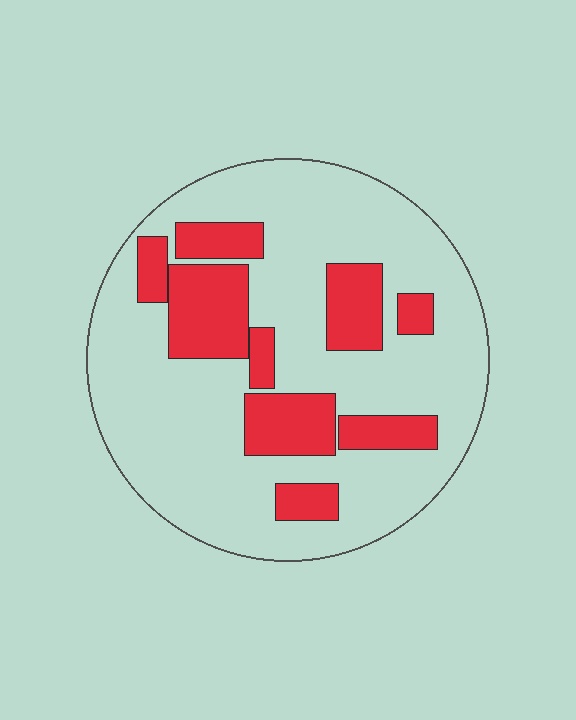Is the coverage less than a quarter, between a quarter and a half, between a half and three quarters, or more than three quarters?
Between a quarter and a half.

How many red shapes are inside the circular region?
9.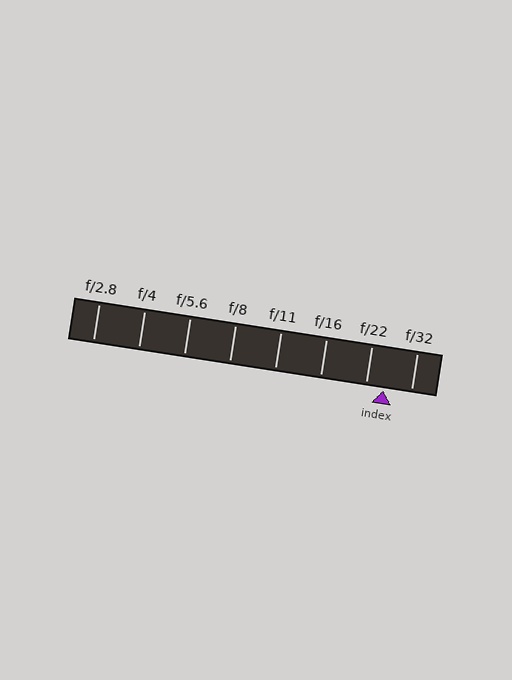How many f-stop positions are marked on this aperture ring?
There are 8 f-stop positions marked.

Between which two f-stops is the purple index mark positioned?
The index mark is between f/22 and f/32.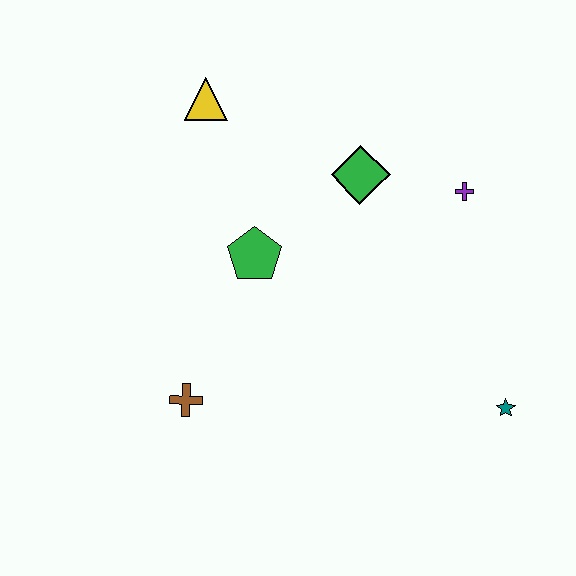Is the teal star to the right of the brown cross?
Yes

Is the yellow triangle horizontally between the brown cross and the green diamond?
Yes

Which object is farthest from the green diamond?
The brown cross is farthest from the green diamond.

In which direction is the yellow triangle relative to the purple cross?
The yellow triangle is to the left of the purple cross.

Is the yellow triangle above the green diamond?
Yes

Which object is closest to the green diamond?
The purple cross is closest to the green diamond.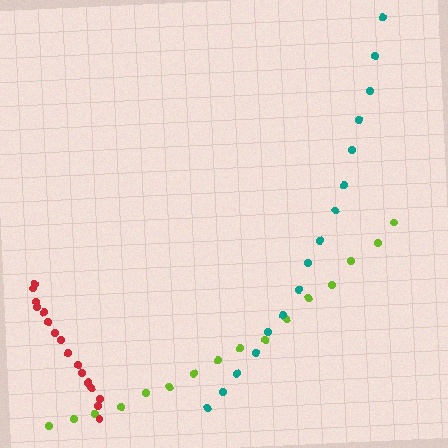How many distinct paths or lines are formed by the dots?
There are 3 distinct paths.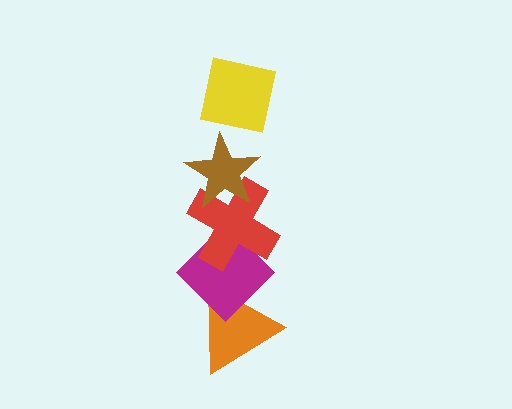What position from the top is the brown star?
The brown star is 2nd from the top.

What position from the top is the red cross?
The red cross is 3rd from the top.